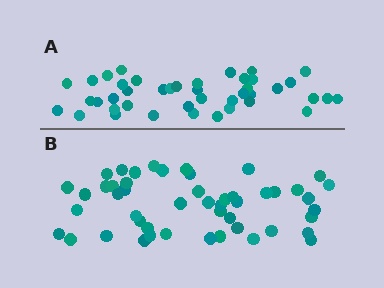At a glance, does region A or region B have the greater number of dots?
Region B (the bottom region) has more dots.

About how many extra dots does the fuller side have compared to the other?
Region B has roughly 8 or so more dots than region A.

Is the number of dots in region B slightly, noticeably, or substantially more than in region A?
Region B has only slightly more — the two regions are fairly close. The ratio is roughly 1.2 to 1.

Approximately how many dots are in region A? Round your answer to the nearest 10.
About 40 dots. (The exact count is 42, which rounds to 40.)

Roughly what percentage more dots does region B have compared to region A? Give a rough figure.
About 15% more.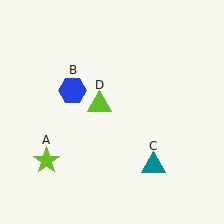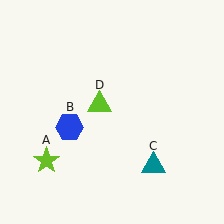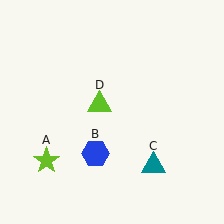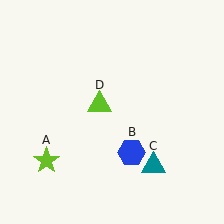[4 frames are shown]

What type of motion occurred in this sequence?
The blue hexagon (object B) rotated counterclockwise around the center of the scene.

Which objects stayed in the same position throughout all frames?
Lime star (object A) and teal triangle (object C) and lime triangle (object D) remained stationary.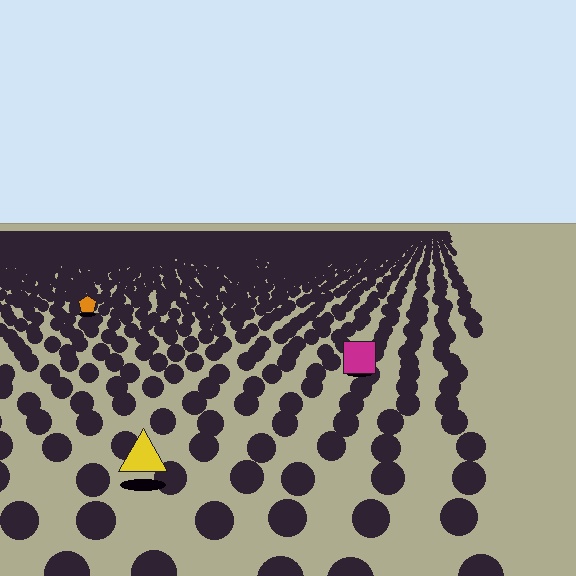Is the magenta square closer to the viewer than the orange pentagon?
Yes. The magenta square is closer — you can tell from the texture gradient: the ground texture is coarser near it.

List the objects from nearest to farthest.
From nearest to farthest: the yellow triangle, the magenta square, the orange pentagon.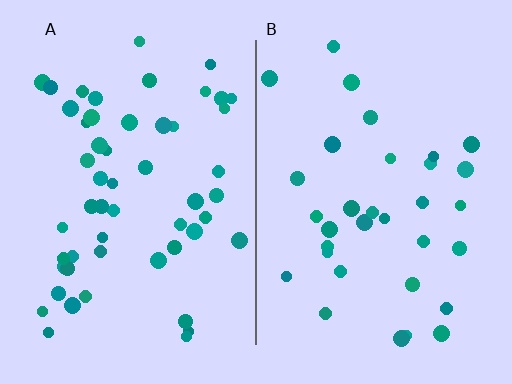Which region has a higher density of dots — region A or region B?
A (the left).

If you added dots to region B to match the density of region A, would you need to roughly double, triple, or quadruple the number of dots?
Approximately double.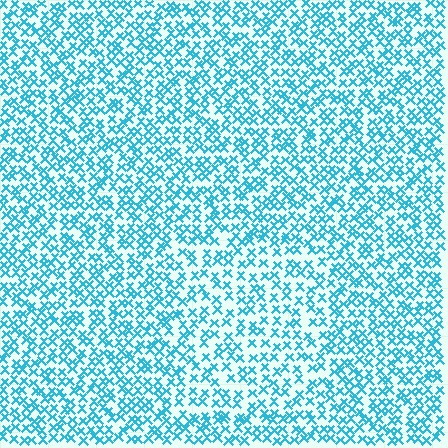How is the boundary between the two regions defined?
The boundary is defined by a change in element density (approximately 1.5x ratio). All elements are the same color, size, and shape.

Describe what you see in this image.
The image contains small cyan elements arranged at two different densities. A rectangle-shaped region is visible where the elements are less densely packed than the surrounding area.